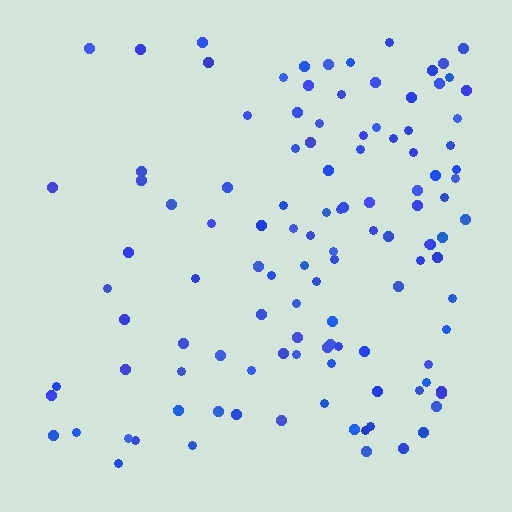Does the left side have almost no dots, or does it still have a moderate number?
Still a moderate number, just noticeably fewer than the right.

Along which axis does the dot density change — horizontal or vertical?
Horizontal.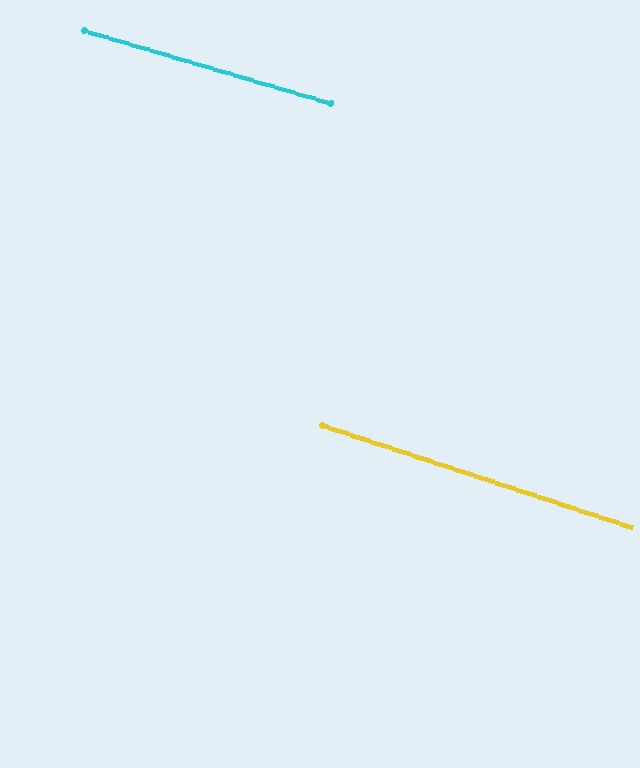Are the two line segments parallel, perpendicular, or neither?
Parallel — their directions differ by only 1.9°.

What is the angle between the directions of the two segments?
Approximately 2 degrees.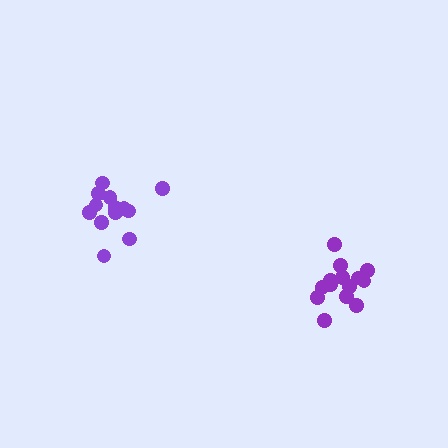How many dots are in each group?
Group 1: 14 dots, Group 2: 14 dots (28 total).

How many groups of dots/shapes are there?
There are 2 groups.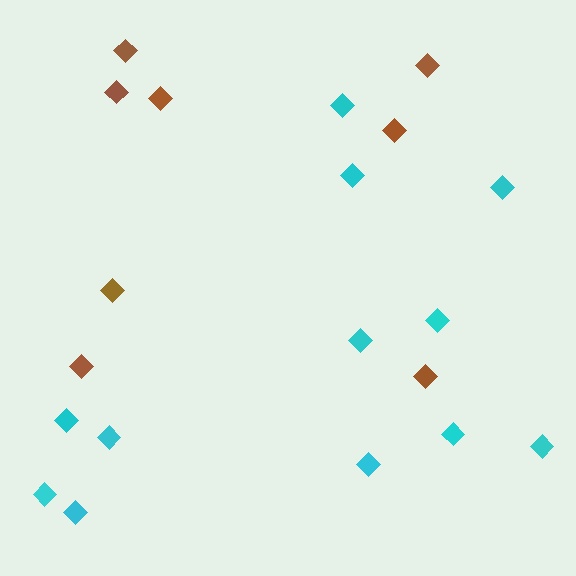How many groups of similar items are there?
There are 2 groups: one group of cyan diamonds (12) and one group of brown diamonds (8).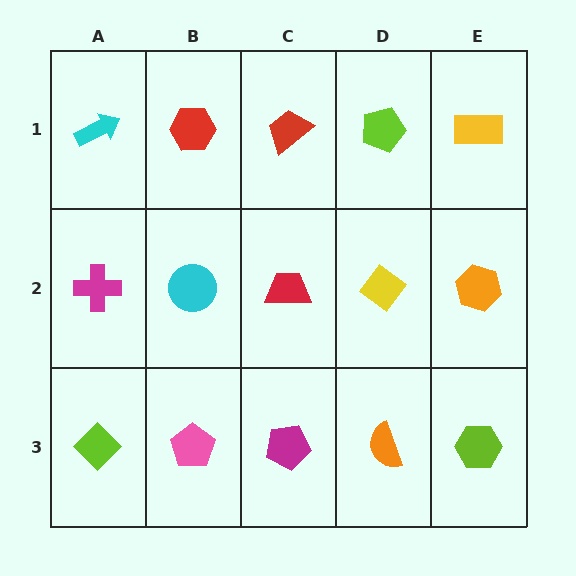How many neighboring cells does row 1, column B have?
3.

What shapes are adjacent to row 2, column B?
A red hexagon (row 1, column B), a pink pentagon (row 3, column B), a magenta cross (row 2, column A), a red trapezoid (row 2, column C).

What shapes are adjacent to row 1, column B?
A cyan circle (row 2, column B), a cyan arrow (row 1, column A), a red trapezoid (row 1, column C).